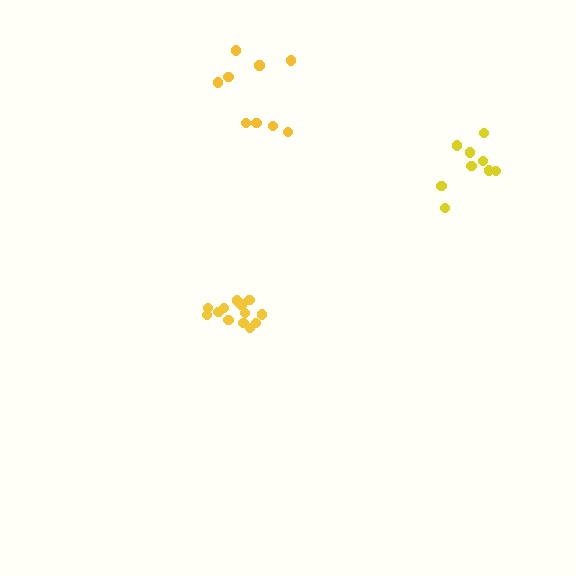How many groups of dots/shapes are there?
There are 3 groups.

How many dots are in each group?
Group 1: 9 dots, Group 2: 13 dots, Group 3: 9 dots (31 total).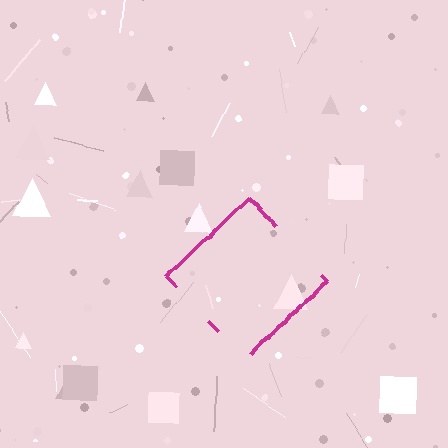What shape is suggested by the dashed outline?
The dashed outline suggests a diamond.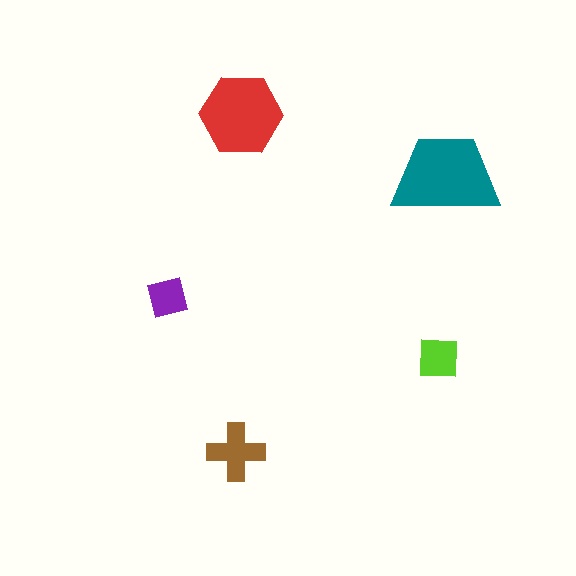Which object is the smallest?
The purple square.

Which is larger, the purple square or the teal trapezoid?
The teal trapezoid.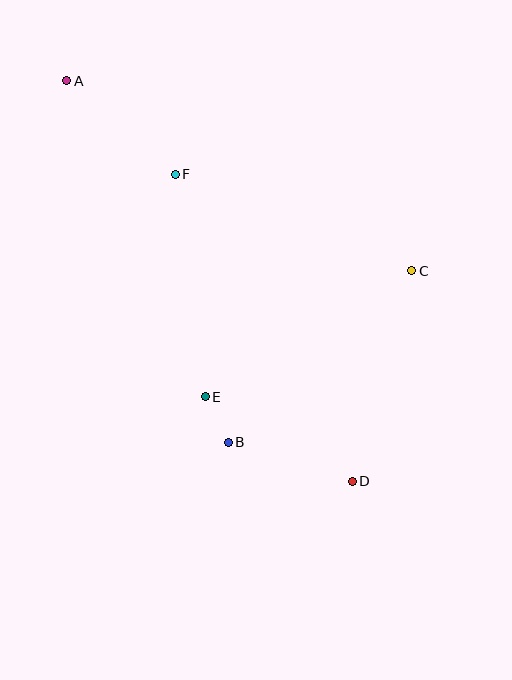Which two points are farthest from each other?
Points A and D are farthest from each other.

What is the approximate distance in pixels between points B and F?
The distance between B and F is approximately 273 pixels.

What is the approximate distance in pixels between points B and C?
The distance between B and C is approximately 251 pixels.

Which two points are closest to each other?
Points B and E are closest to each other.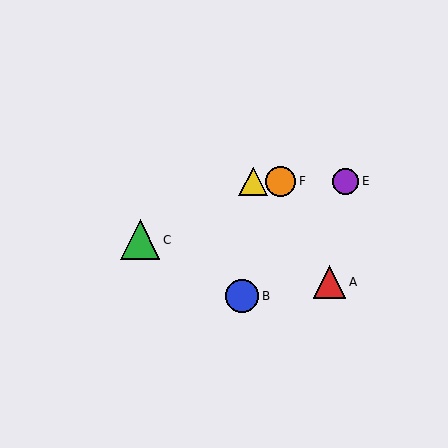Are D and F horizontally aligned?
Yes, both are at y≈181.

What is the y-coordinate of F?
Object F is at y≈181.